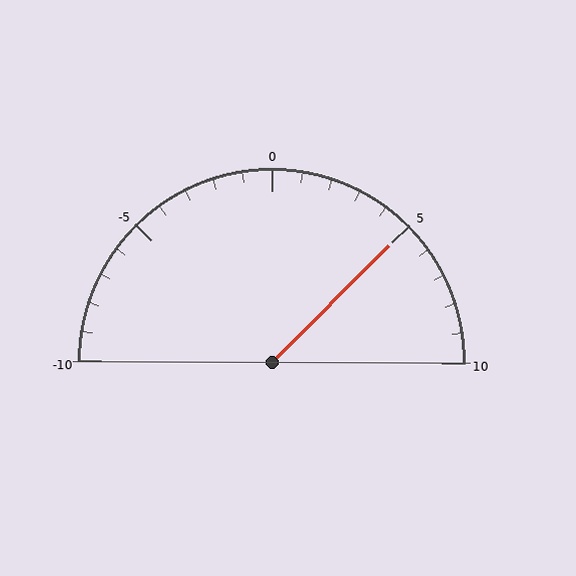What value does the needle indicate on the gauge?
The needle indicates approximately 5.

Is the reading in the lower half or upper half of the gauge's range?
The reading is in the upper half of the range (-10 to 10).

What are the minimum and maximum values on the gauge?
The gauge ranges from -10 to 10.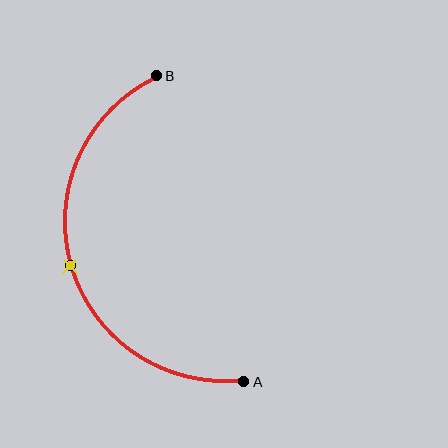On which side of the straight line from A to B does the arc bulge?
The arc bulges to the left of the straight line connecting A and B.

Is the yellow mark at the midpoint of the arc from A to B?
Yes. The yellow mark lies on the arc at equal arc-length from both A and B — it is the arc midpoint.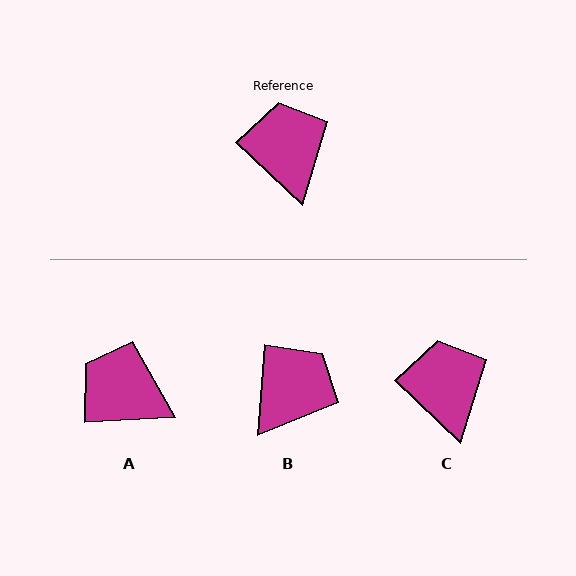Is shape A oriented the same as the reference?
No, it is off by about 46 degrees.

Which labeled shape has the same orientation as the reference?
C.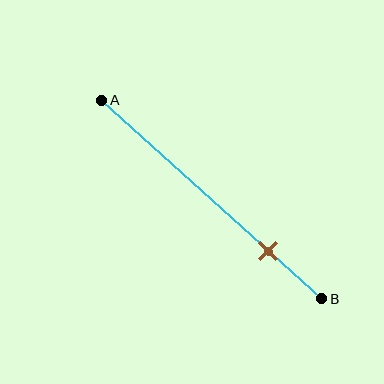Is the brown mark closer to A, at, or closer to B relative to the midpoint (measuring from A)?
The brown mark is closer to point B than the midpoint of segment AB.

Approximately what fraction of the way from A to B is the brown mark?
The brown mark is approximately 75% of the way from A to B.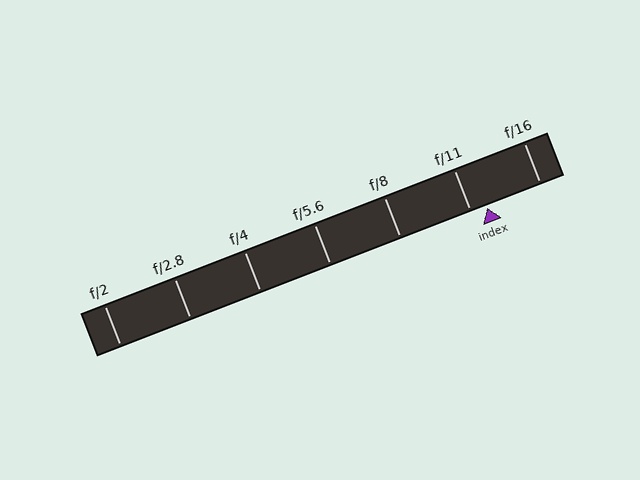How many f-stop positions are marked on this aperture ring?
There are 7 f-stop positions marked.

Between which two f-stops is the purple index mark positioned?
The index mark is between f/11 and f/16.